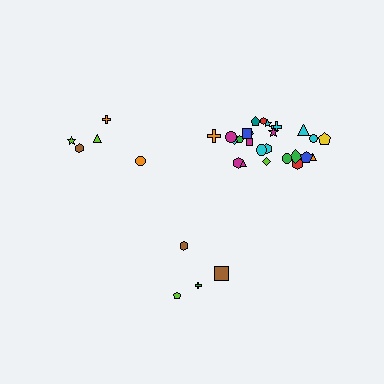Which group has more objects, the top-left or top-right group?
The top-right group.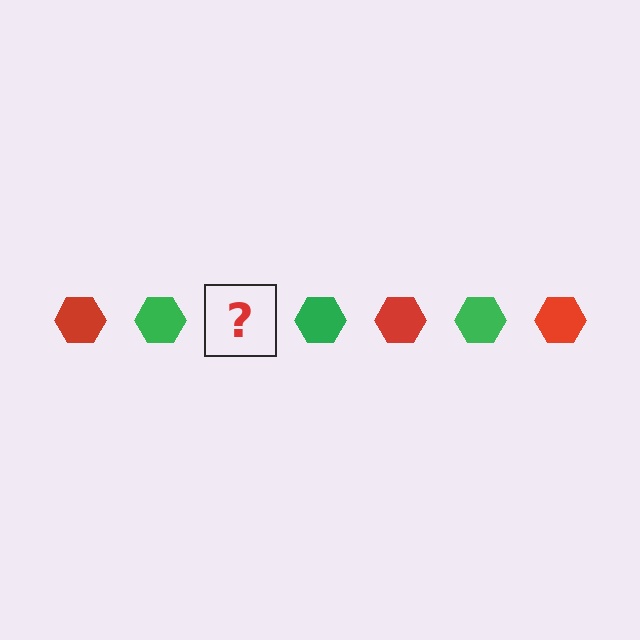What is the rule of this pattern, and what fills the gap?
The rule is that the pattern cycles through red, green hexagons. The gap should be filled with a red hexagon.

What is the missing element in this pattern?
The missing element is a red hexagon.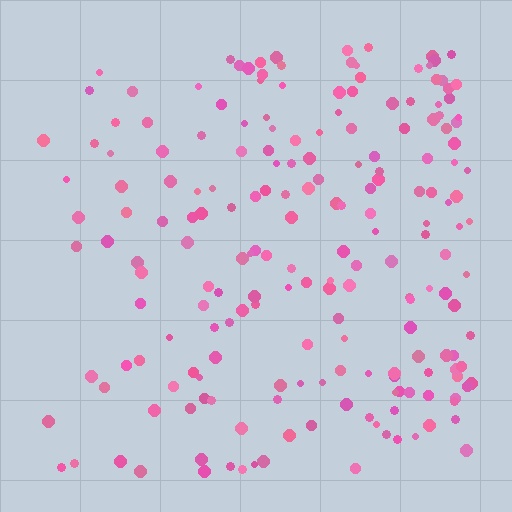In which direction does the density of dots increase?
From left to right, with the right side densest.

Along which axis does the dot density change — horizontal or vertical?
Horizontal.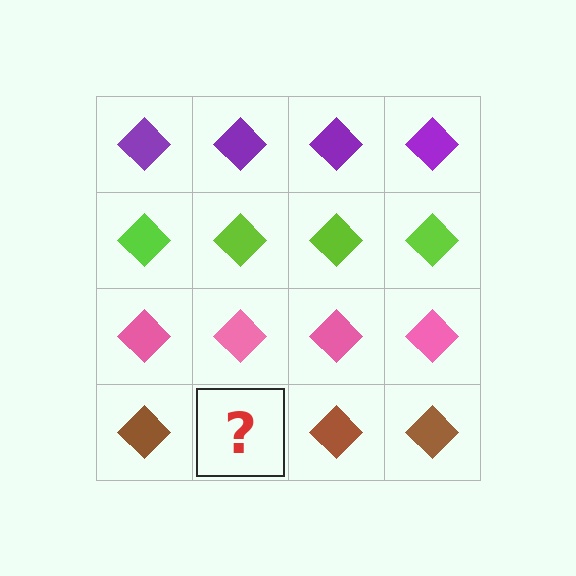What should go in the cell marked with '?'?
The missing cell should contain a brown diamond.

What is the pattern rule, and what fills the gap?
The rule is that each row has a consistent color. The gap should be filled with a brown diamond.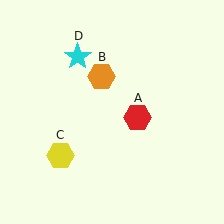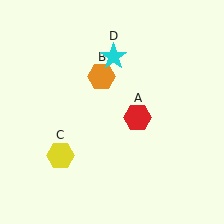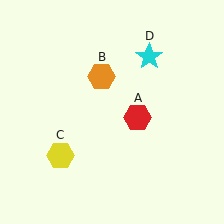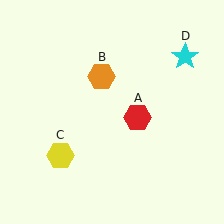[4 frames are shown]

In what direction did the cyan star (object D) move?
The cyan star (object D) moved right.